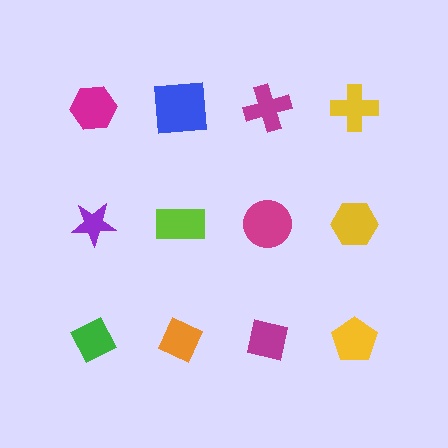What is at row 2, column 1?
A purple star.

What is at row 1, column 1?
A magenta hexagon.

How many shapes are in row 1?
4 shapes.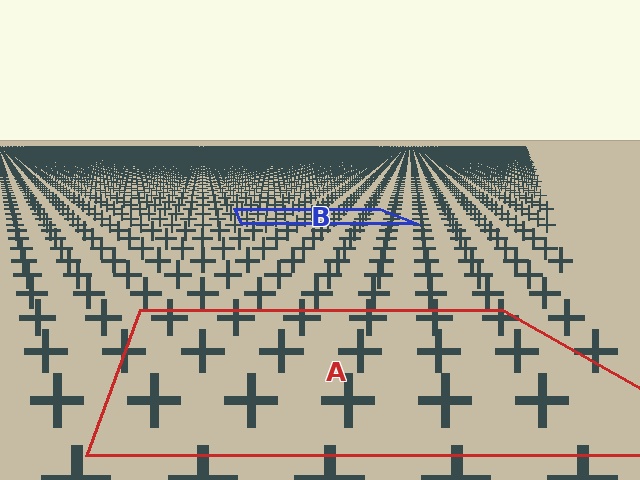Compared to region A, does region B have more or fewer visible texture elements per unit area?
Region B has more texture elements per unit area — they are packed more densely because it is farther away.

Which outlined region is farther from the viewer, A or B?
Region B is farther from the viewer — the texture elements inside it appear smaller and more densely packed.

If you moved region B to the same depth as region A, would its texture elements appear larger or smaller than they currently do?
They would appear larger. At a closer depth, the same texture elements are projected at a bigger on-screen size.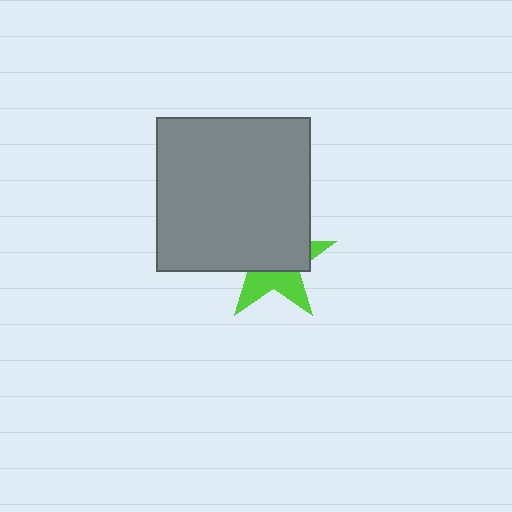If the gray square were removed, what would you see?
You would see the complete lime star.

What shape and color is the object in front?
The object in front is a gray square.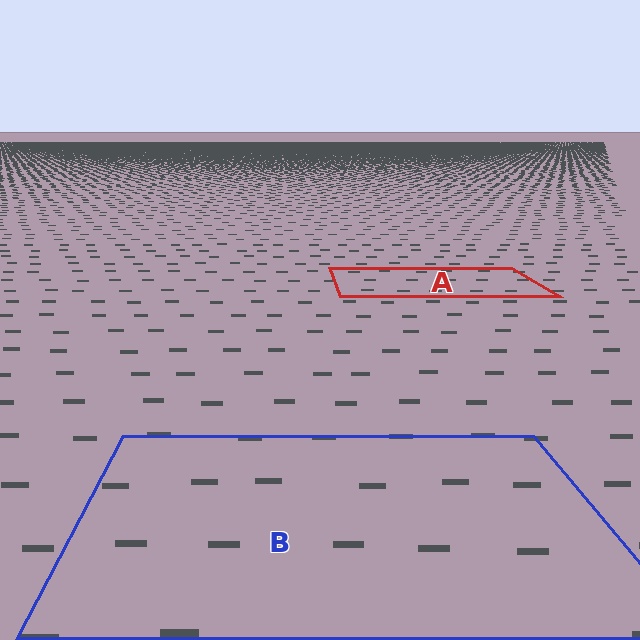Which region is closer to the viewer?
Region B is closer. The texture elements there are larger and more spread out.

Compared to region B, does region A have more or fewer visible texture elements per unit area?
Region A has more texture elements per unit area — they are packed more densely because it is farther away.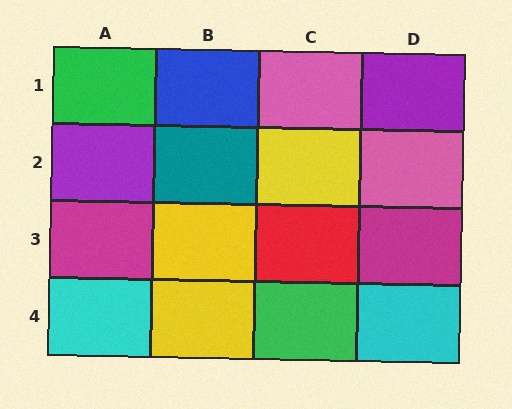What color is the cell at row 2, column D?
Pink.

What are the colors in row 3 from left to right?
Magenta, yellow, red, magenta.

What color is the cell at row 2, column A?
Purple.